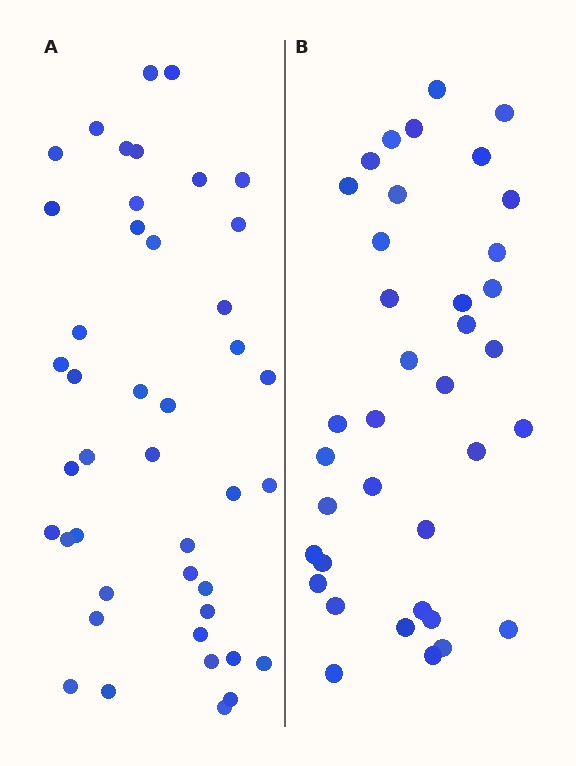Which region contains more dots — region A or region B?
Region A (the left region) has more dots.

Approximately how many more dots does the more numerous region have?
Region A has about 6 more dots than region B.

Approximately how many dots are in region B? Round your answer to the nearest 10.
About 40 dots. (The exact count is 37, which rounds to 40.)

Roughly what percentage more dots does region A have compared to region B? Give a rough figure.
About 15% more.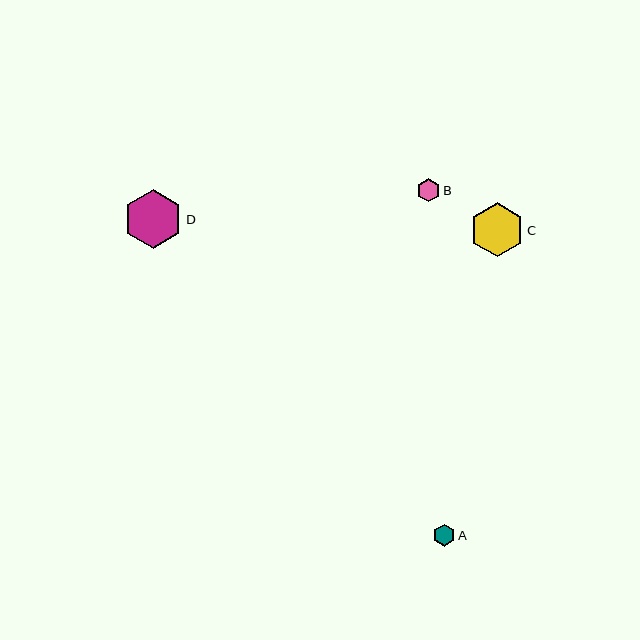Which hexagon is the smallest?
Hexagon A is the smallest with a size of approximately 22 pixels.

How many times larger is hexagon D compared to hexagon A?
Hexagon D is approximately 2.7 times the size of hexagon A.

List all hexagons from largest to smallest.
From largest to smallest: D, C, B, A.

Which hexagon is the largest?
Hexagon D is the largest with a size of approximately 59 pixels.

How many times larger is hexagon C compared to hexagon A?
Hexagon C is approximately 2.5 times the size of hexagon A.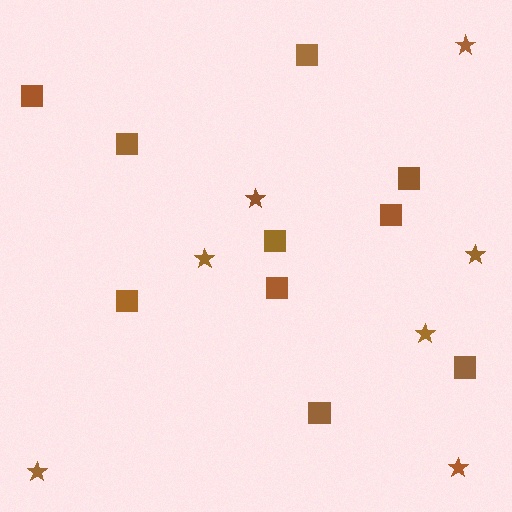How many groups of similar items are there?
There are 2 groups: one group of squares (10) and one group of stars (7).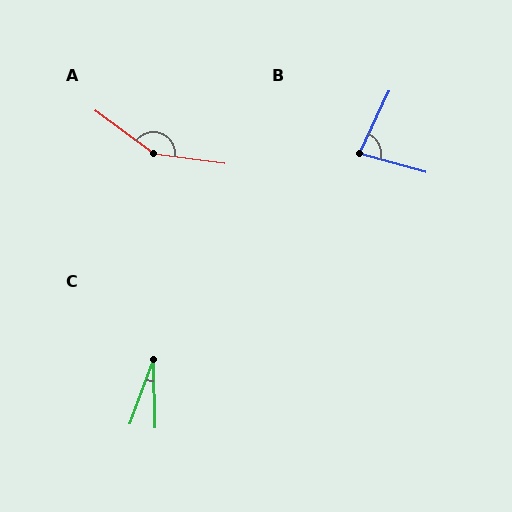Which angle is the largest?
A, at approximately 151 degrees.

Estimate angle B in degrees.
Approximately 81 degrees.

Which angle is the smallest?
C, at approximately 21 degrees.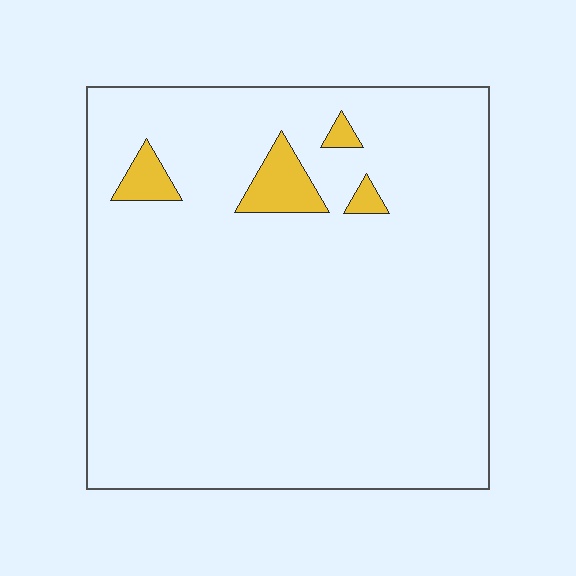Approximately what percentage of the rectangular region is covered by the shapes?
Approximately 5%.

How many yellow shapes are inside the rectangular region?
4.